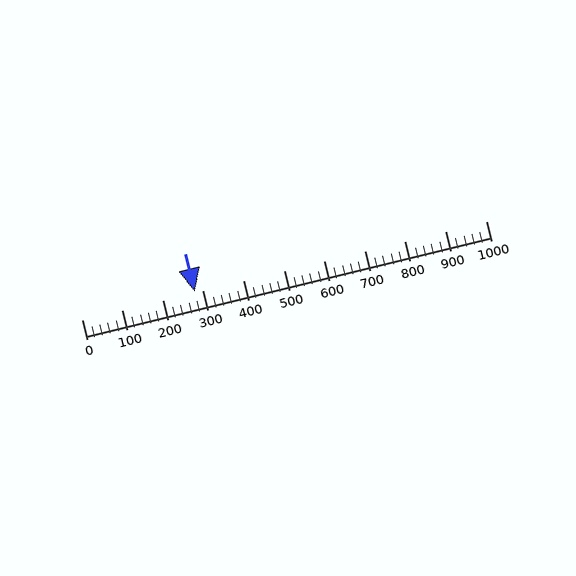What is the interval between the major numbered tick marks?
The major tick marks are spaced 100 units apart.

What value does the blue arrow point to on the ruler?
The blue arrow points to approximately 280.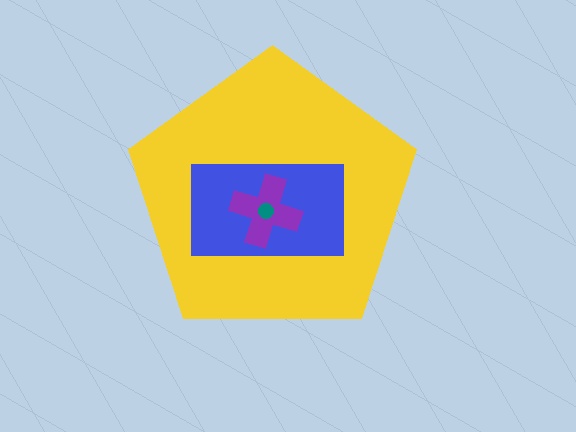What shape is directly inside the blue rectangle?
The purple cross.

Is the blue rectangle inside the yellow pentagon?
Yes.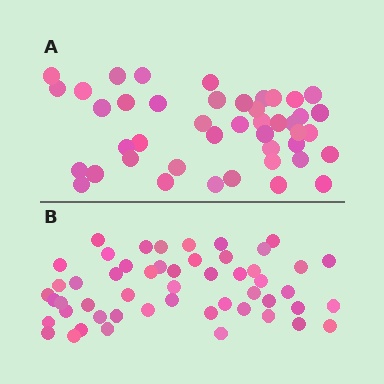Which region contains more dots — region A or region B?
Region B (the bottom region) has more dots.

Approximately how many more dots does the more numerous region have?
Region B has roughly 8 or so more dots than region A.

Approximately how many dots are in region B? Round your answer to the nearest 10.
About 50 dots. (The exact count is 52, which rounds to 50.)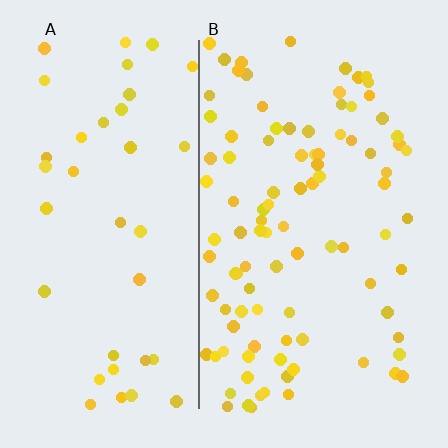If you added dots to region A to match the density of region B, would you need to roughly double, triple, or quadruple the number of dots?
Approximately double.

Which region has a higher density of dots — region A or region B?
B (the right).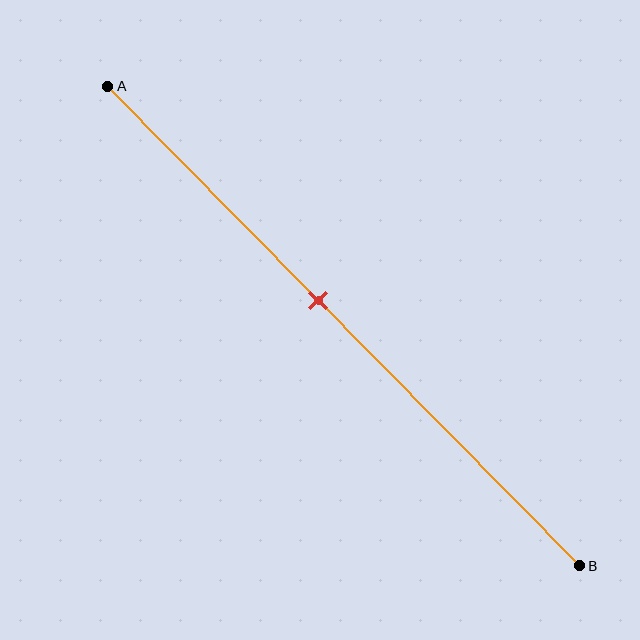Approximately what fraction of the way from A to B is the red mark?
The red mark is approximately 45% of the way from A to B.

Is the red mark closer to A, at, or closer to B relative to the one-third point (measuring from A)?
The red mark is closer to point B than the one-third point of segment AB.